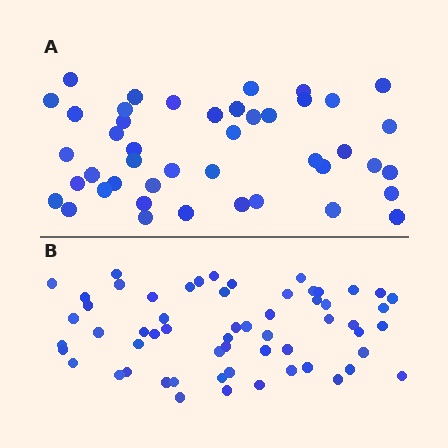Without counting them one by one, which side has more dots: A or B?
Region B (the bottom region) has more dots.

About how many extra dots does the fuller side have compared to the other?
Region B has approximately 15 more dots than region A.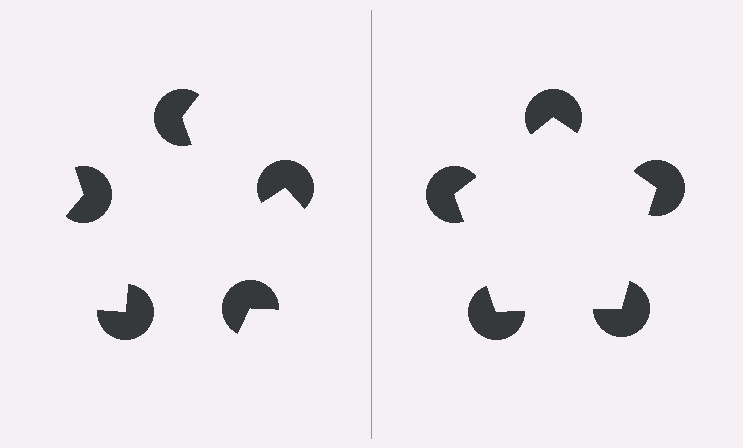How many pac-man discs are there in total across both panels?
10 — 5 on each side.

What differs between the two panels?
The pac-man discs are positioned identically on both sides; only the wedge orientations differ. On the right they align to a pentagon; on the left they are misaligned.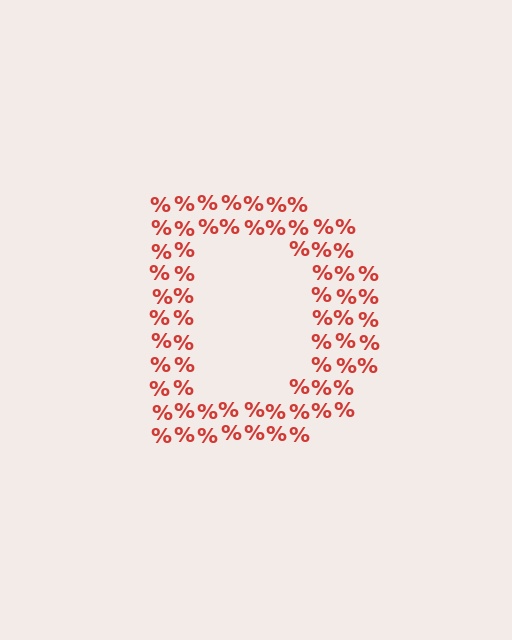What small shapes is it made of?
It is made of small percent signs.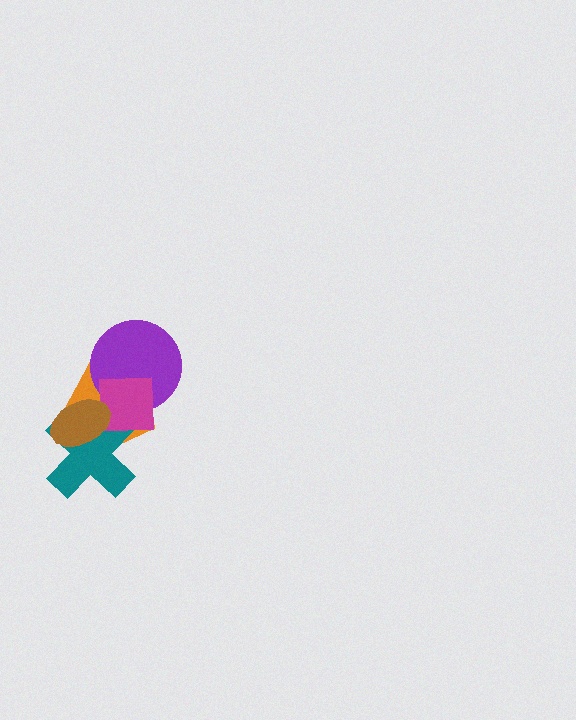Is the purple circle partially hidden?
Yes, it is partially covered by another shape.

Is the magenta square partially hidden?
Yes, it is partially covered by another shape.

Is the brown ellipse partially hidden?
No, no other shape covers it.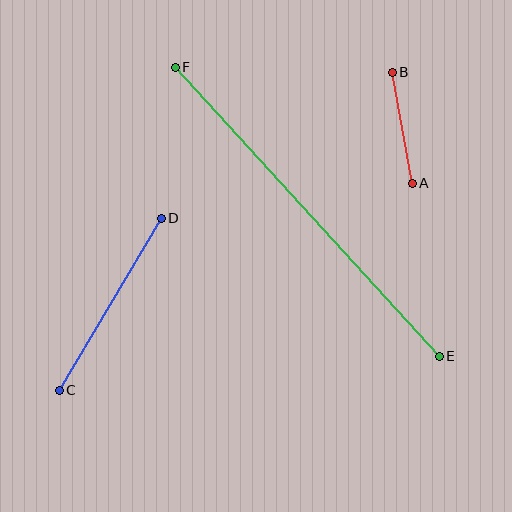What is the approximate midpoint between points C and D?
The midpoint is at approximately (110, 304) pixels.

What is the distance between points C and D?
The distance is approximately 200 pixels.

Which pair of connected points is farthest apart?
Points E and F are farthest apart.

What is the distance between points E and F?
The distance is approximately 391 pixels.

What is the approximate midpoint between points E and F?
The midpoint is at approximately (307, 212) pixels.